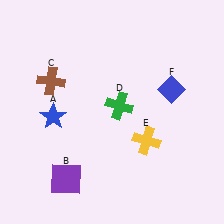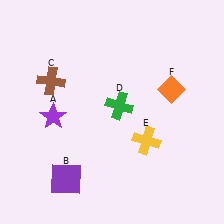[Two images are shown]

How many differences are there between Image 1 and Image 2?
There are 2 differences between the two images.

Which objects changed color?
A changed from blue to purple. F changed from blue to orange.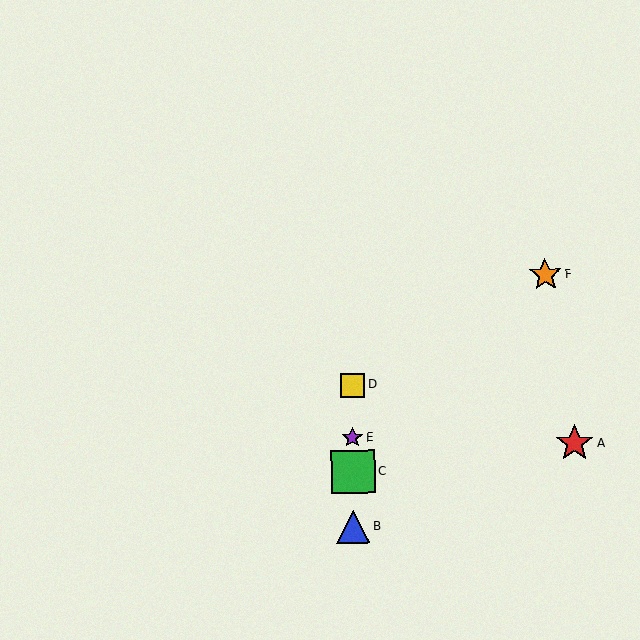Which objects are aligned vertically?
Objects B, C, D, E are aligned vertically.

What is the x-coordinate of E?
Object E is at x≈353.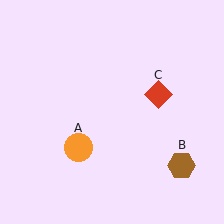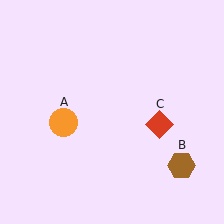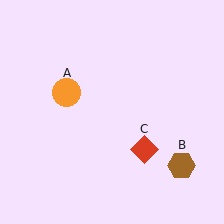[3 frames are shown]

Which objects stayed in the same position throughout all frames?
Brown hexagon (object B) remained stationary.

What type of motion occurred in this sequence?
The orange circle (object A), red diamond (object C) rotated clockwise around the center of the scene.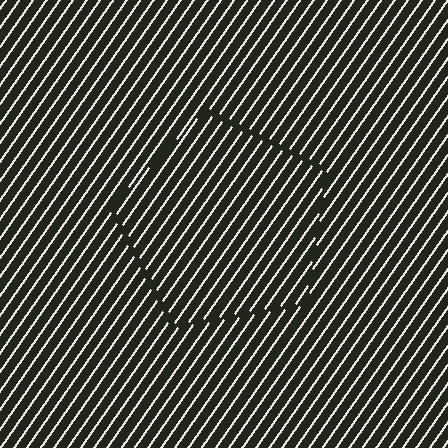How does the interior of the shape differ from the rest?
The interior of the shape contains the same grating, shifted by half a period — the contour is defined by the phase discontinuity where line-ends from the inner and outer gratings abut.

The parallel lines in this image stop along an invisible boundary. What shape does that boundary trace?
An illusory pentagon. The interior of the shape contains the same grating, shifted by half a period — the contour is defined by the phase discontinuity where line-ends from the inner and outer gratings abut.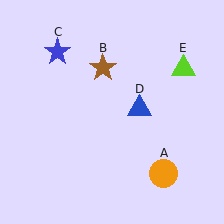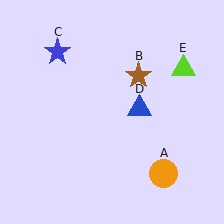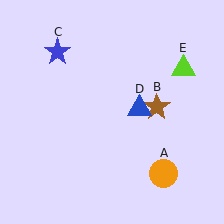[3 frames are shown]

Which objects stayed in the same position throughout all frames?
Orange circle (object A) and blue star (object C) and blue triangle (object D) and lime triangle (object E) remained stationary.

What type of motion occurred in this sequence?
The brown star (object B) rotated clockwise around the center of the scene.